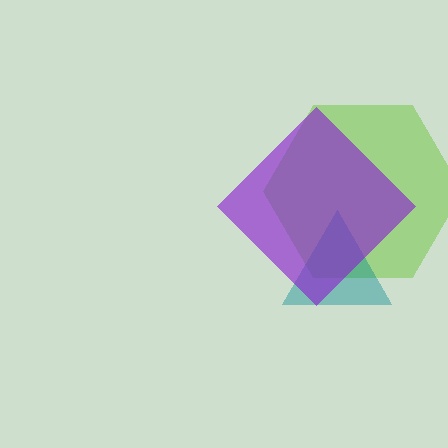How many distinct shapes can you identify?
There are 3 distinct shapes: a lime hexagon, a teal triangle, a purple diamond.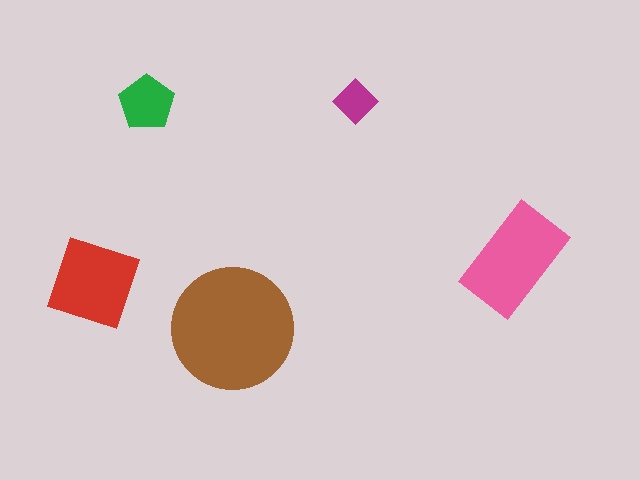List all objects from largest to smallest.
The brown circle, the pink rectangle, the red square, the green pentagon, the magenta diamond.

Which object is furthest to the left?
The red square is leftmost.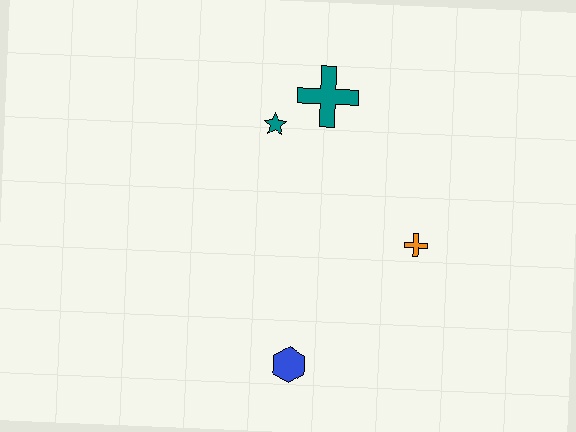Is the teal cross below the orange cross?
No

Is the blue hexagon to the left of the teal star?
No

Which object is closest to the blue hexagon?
The orange cross is closest to the blue hexagon.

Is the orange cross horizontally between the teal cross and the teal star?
No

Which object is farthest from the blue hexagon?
The teal cross is farthest from the blue hexagon.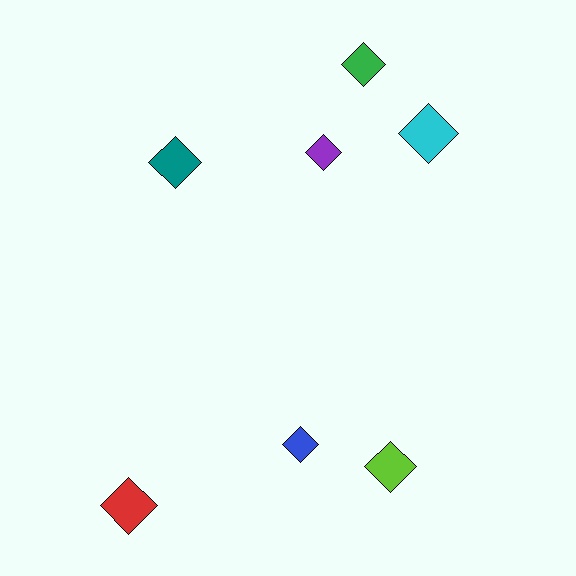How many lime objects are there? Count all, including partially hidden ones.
There is 1 lime object.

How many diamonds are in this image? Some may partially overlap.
There are 7 diamonds.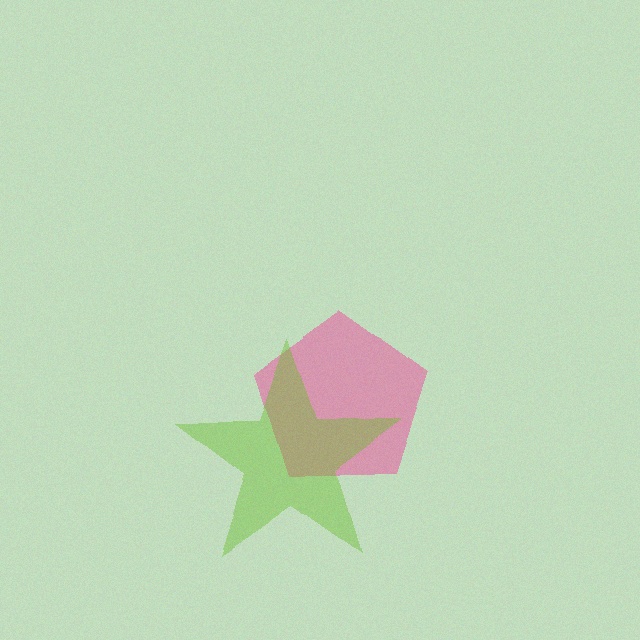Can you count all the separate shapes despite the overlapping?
Yes, there are 2 separate shapes.